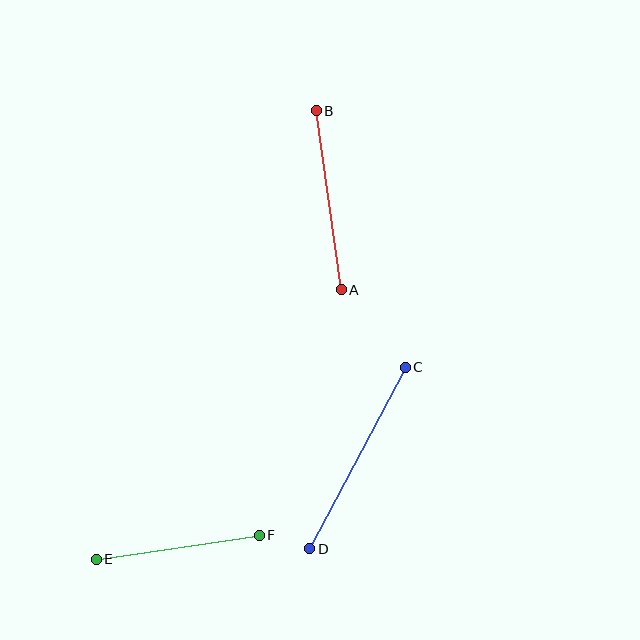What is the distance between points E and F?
The distance is approximately 165 pixels.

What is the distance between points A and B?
The distance is approximately 181 pixels.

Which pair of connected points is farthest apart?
Points C and D are farthest apart.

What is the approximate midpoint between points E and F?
The midpoint is at approximately (178, 547) pixels.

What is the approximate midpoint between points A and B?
The midpoint is at approximately (329, 200) pixels.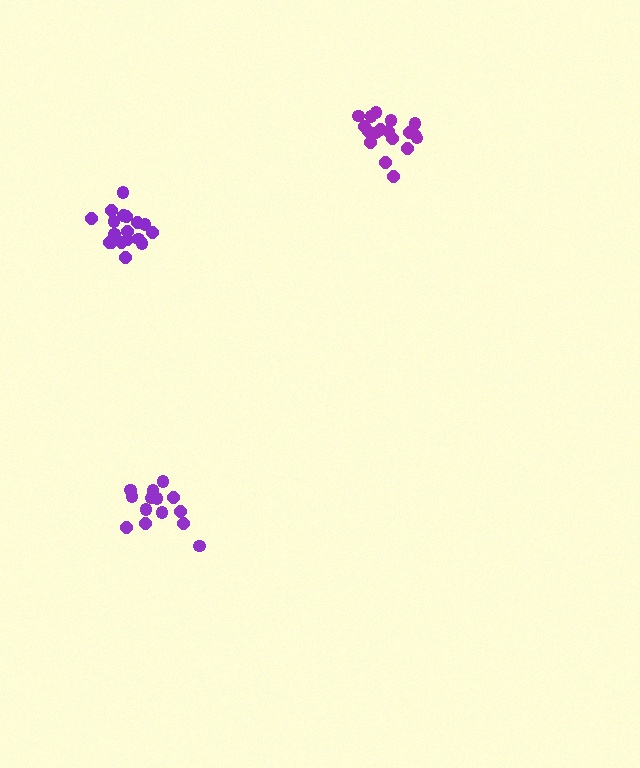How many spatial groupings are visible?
There are 3 spatial groupings.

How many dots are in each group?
Group 1: 14 dots, Group 2: 18 dots, Group 3: 18 dots (50 total).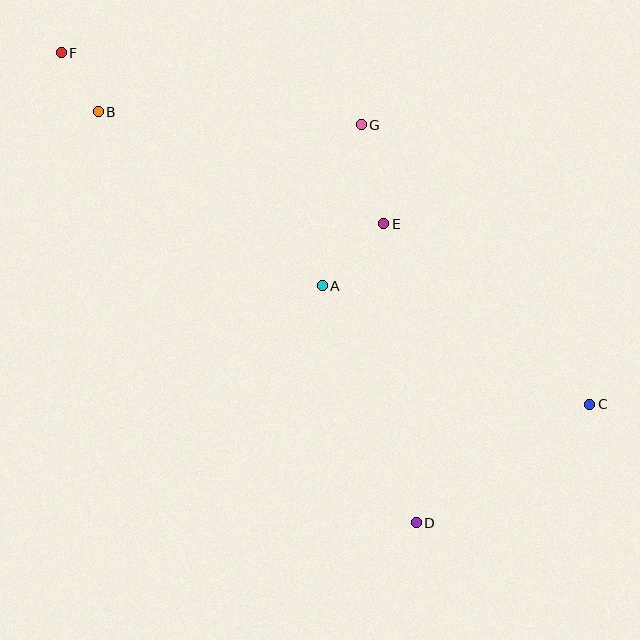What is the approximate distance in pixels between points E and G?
The distance between E and G is approximately 102 pixels.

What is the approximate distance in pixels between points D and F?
The distance between D and F is approximately 589 pixels.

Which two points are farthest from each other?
Points C and F are farthest from each other.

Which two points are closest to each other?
Points B and F are closest to each other.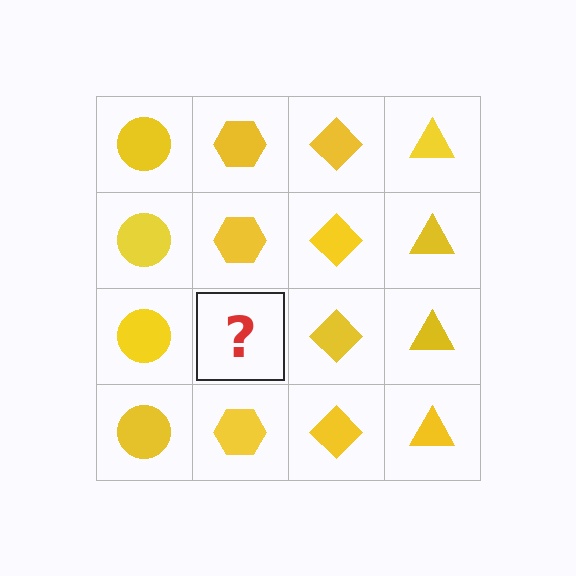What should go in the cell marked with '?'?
The missing cell should contain a yellow hexagon.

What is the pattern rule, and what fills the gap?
The rule is that each column has a consistent shape. The gap should be filled with a yellow hexagon.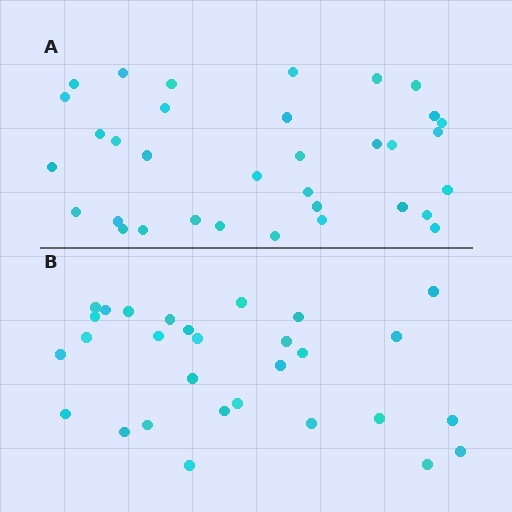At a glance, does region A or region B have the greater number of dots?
Region A (the top region) has more dots.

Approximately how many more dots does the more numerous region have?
Region A has about 5 more dots than region B.